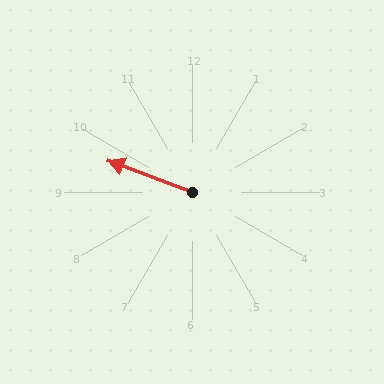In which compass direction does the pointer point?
West.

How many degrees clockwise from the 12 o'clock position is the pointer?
Approximately 291 degrees.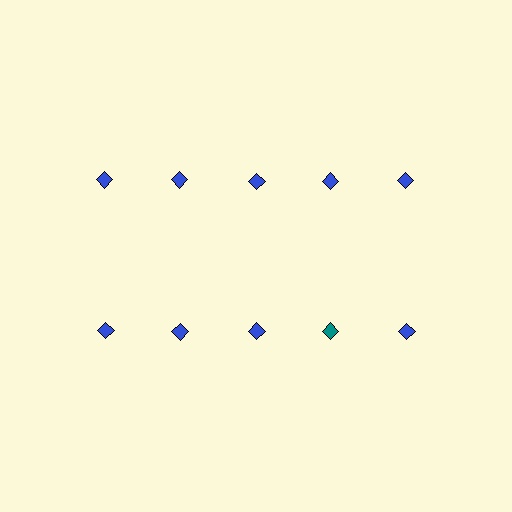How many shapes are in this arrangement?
There are 10 shapes arranged in a grid pattern.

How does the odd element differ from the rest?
It has a different color: teal instead of blue.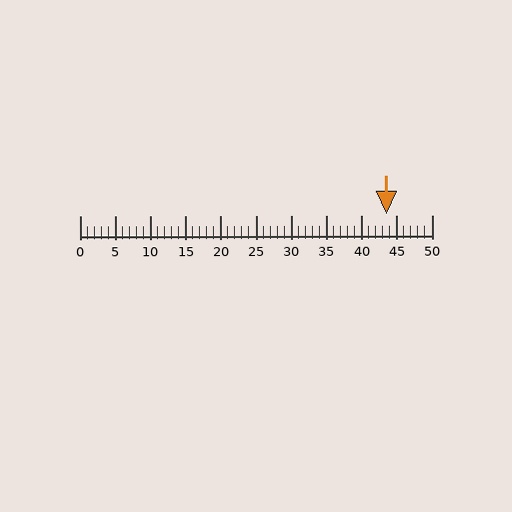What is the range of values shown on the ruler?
The ruler shows values from 0 to 50.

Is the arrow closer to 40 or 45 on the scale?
The arrow is closer to 45.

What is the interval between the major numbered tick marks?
The major tick marks are spaced 5 units apart.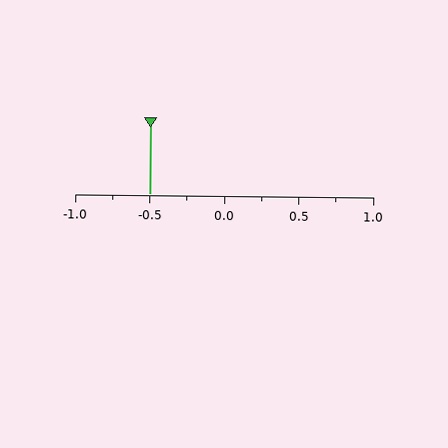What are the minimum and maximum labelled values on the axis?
The axis runs from -1.0 to 1.0.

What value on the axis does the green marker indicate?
The marker indicates approximately -0.5.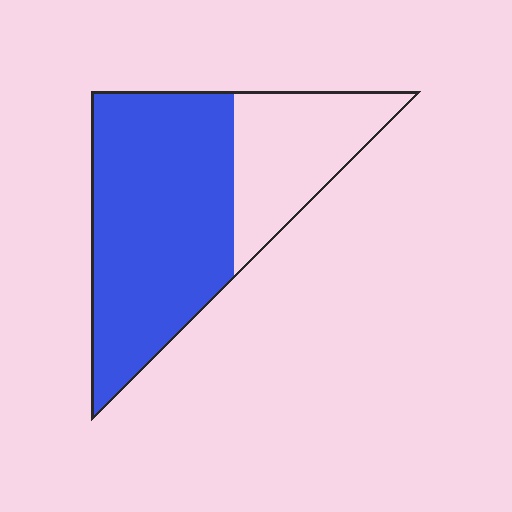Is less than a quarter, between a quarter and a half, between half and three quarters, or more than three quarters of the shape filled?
Between half and three quarters.